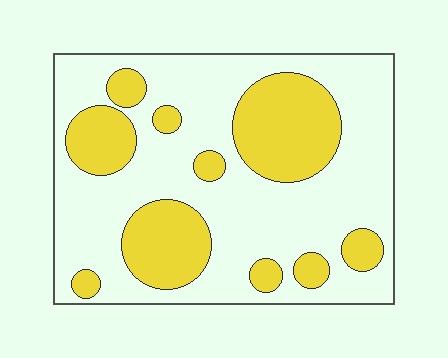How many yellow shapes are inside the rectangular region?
10.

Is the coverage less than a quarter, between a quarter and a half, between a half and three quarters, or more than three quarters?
Between a quarter and a half.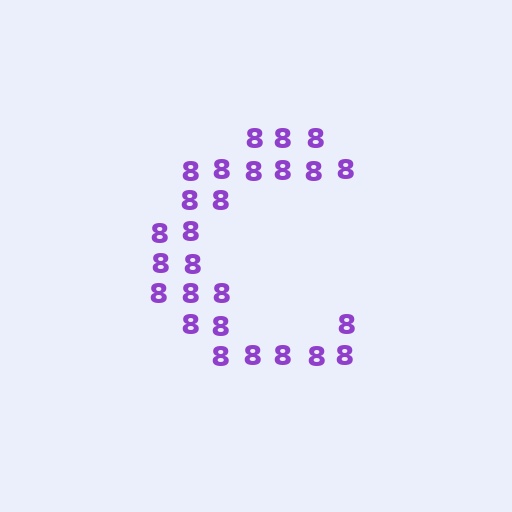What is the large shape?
The large shape is the letter C.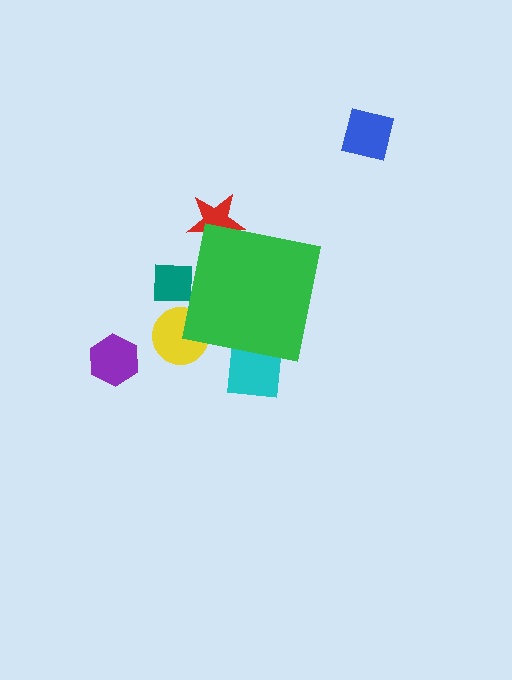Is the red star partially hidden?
Yes, the red star is partially hidden behind the green square.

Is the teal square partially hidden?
Yes, the teal square is partially hidden behind the green square.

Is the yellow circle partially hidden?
Yes, the yellow circle is partially hidden behind the green square.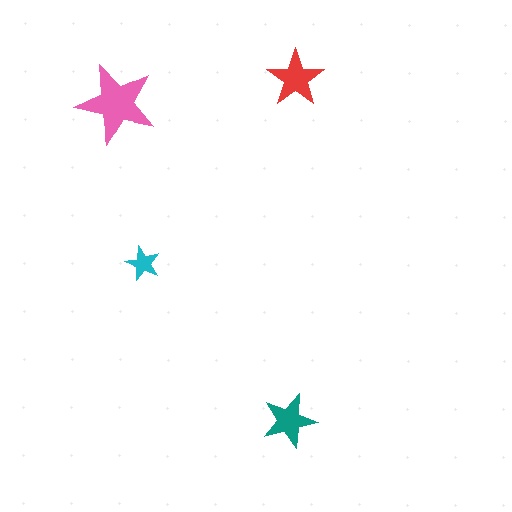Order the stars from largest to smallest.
the pink one, the red one, the teal one, the cyan one.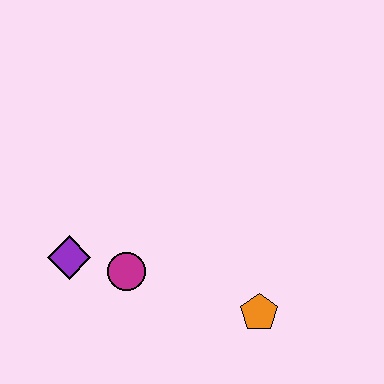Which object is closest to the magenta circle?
The purple diamond is closest to the magenta circle.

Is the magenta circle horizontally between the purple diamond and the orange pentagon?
Yes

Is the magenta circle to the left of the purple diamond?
No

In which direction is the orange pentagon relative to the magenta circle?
The orange pentagon is to the right of the magenta circle.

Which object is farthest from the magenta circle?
The orange pentagon is farthest from the magenta circle.